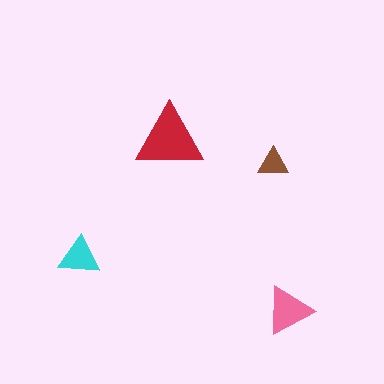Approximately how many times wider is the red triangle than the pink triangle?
About 1.5 times wider.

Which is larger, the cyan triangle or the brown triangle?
The cyan one.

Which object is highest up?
The red triangle is topmost.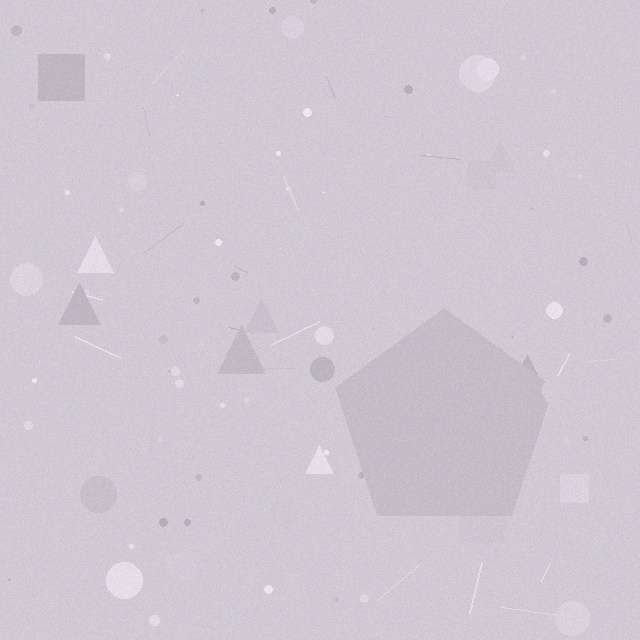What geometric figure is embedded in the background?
A pentagon is embedded in the background.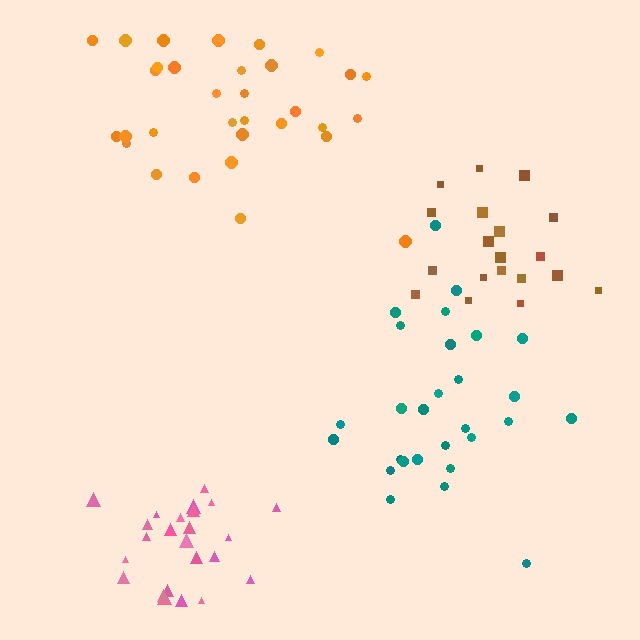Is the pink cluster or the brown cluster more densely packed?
Pink.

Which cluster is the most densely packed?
Pink.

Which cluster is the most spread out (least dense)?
Brown.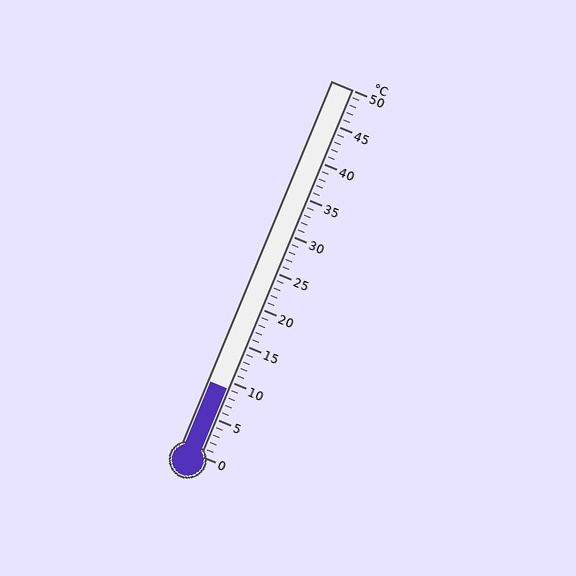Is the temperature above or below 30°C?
The temperature is below 30°C.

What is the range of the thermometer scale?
The thermometer scale ranges from 0°C to 50°C.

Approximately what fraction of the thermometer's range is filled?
The thermometer is filled to approximately 20% of its range.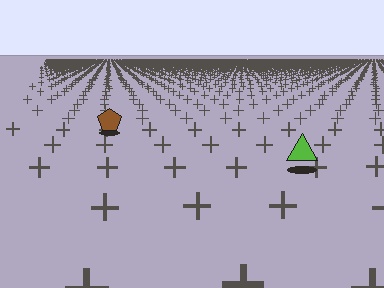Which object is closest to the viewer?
The lime triangle is closest. The texture marks near it are larger and more spread out.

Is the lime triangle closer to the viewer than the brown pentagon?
Yes. The lime triangle is closer — you can tell from the texture gradient: the ground texture is coarser near it.